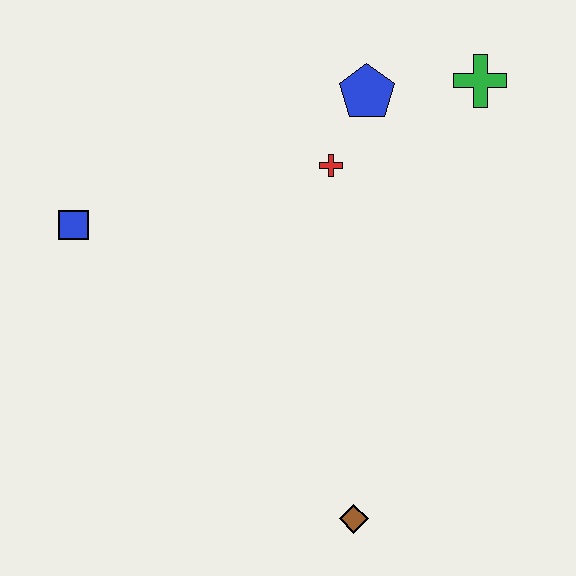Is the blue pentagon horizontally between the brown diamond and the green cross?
Yes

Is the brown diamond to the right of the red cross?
Yes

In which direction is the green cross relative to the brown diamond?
The green cross is above the brown diamond.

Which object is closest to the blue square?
The red cross is closest to the blue square.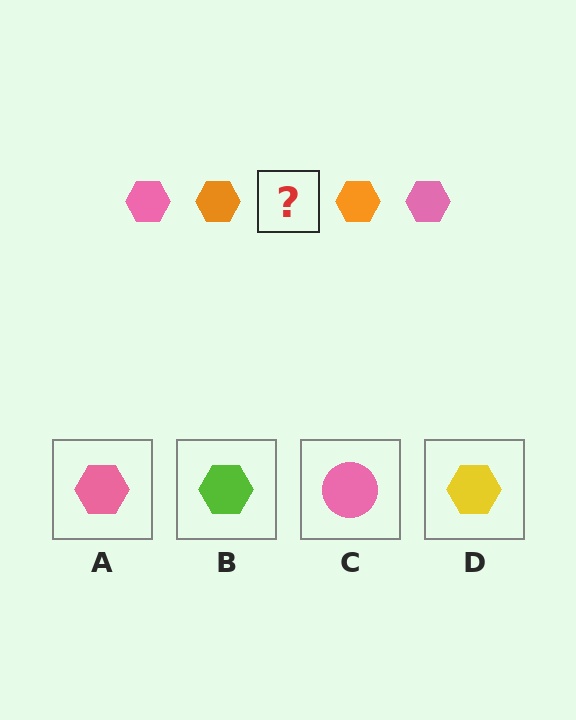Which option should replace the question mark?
Option A.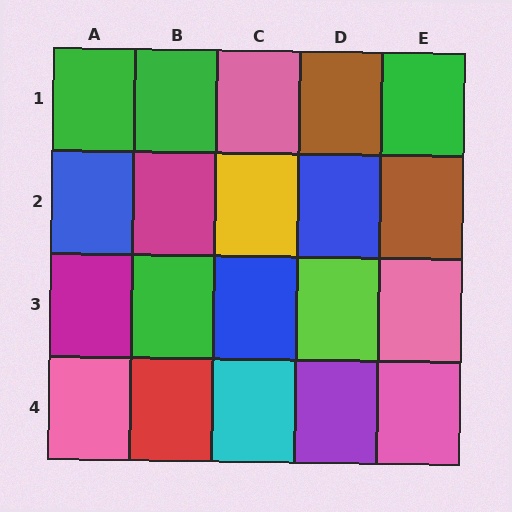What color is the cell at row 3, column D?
Lime.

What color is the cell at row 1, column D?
Brown.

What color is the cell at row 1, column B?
Green.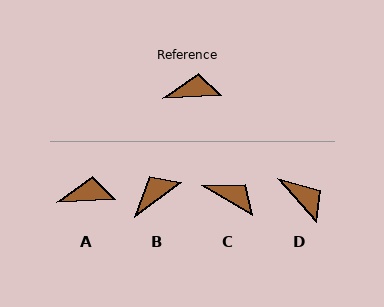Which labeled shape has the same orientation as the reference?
A.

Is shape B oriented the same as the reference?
No, it is off by about 34 degrees.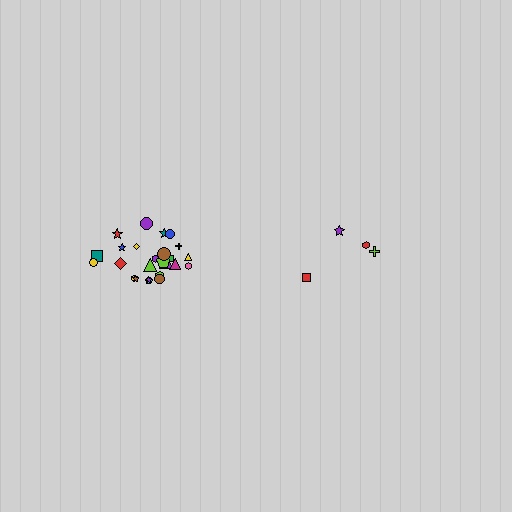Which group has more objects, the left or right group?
The left group.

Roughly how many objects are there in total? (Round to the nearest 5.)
Roughly 30 objects in total.